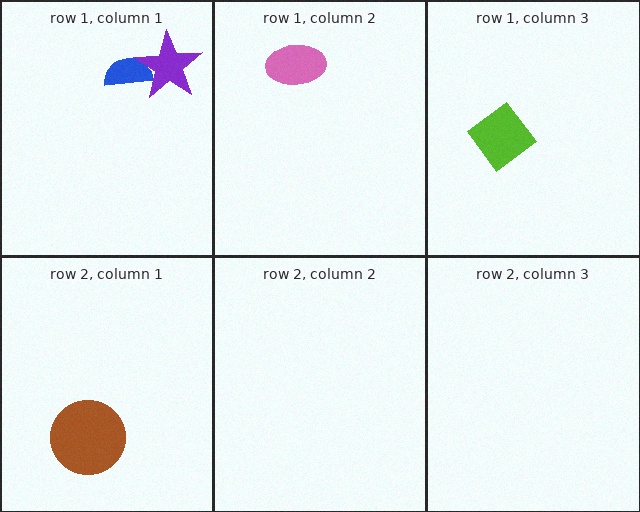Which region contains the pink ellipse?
The row 1, column 2 region.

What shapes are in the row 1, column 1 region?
The blue semicircle, the purple star.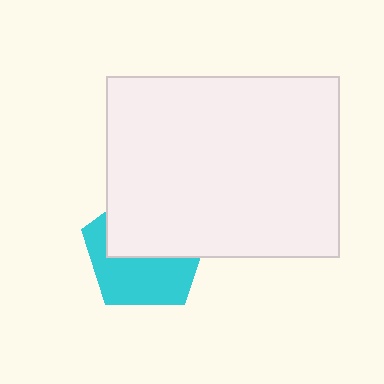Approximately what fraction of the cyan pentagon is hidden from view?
Roughly 51% of the cyan pentagon is hidden behind the white rectangle.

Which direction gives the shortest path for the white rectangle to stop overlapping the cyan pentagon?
Moving up gives the shortest separation.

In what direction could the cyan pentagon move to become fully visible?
The cyan pentagon could move down. That would shift it out from behind the white rectangle entirely.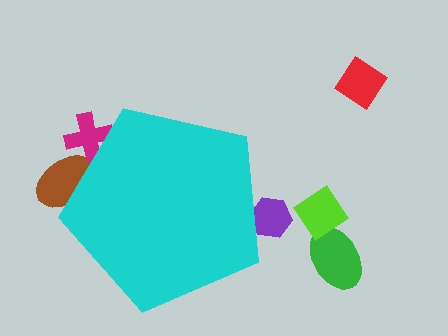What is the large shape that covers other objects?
A cyan pentagon.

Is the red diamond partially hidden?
No, the red diamond is fully visible.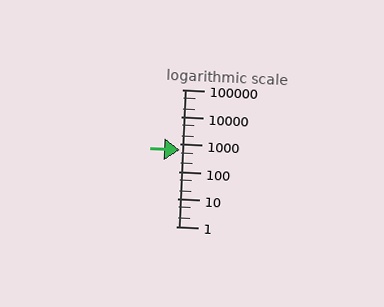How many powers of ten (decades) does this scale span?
The scale spans 5 decades, from 1 to 100000.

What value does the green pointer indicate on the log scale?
The pointer indicates approximately 640.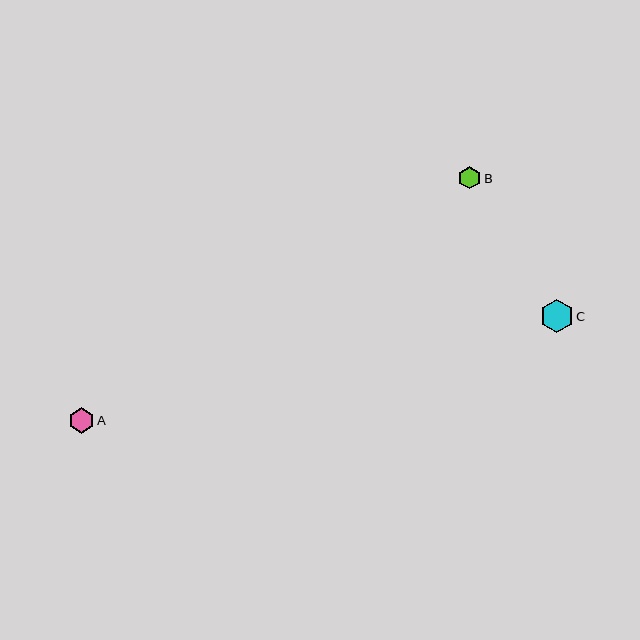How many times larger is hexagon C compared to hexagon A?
Hexagon C is approximately 1.3 times the size of hexagon A.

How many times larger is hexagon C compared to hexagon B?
Hexagon C is approximately 1.5 times the size of hexagon B.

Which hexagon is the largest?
Hexagon C is the largest with a size of approximately 33 pixels.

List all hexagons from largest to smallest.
From largest to smallest: C, A, B.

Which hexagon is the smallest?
Hexagon B is the smallest with a size of approximately 22 pixels.